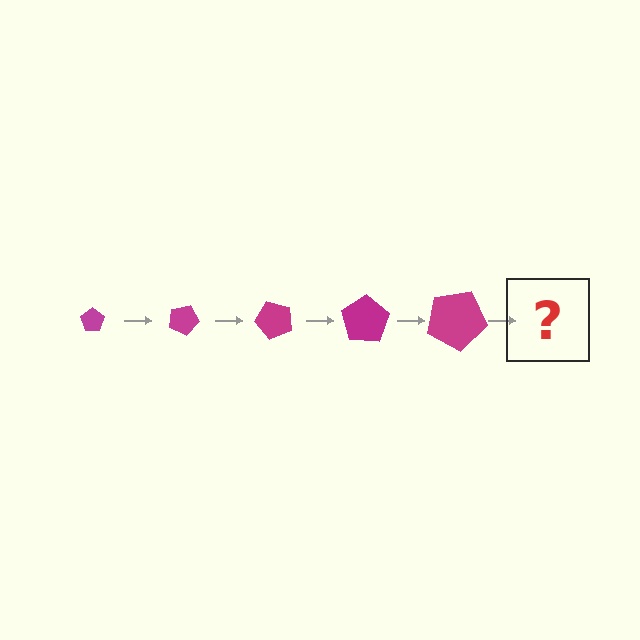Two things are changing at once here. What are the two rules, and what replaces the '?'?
The two rules are that the pentagon grows larger each step and it rotates 25 degrees each step. The '?' should be a pentagon, larger than the previous one and rotated 125 degrees from the start.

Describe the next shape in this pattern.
It should be a pentagon, larger than the previous one and rotated 125 degrees from the start.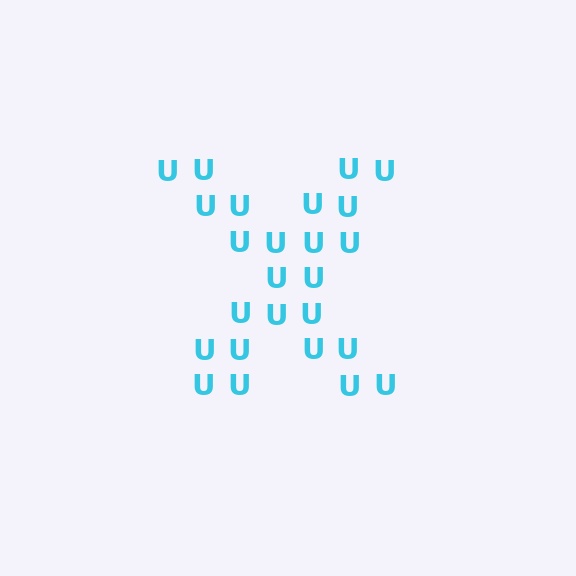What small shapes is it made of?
It is made of small letter U's.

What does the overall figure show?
The overall figure shows the letter X.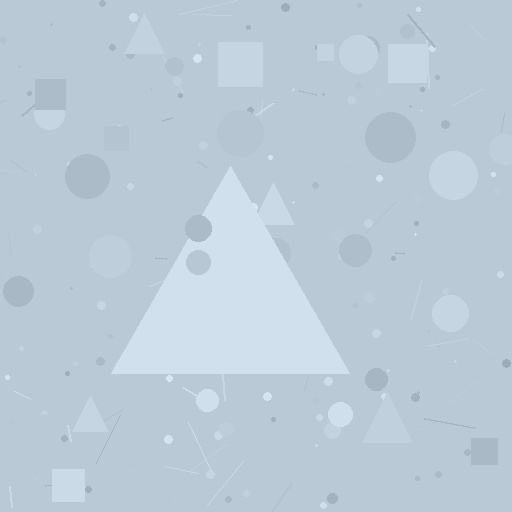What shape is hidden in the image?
A triangle is hidden in the image.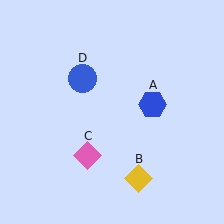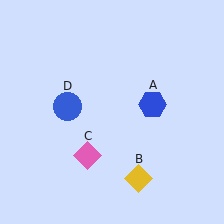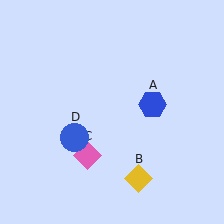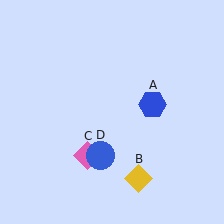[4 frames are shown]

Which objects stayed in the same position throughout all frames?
Blue hexagon (object A) and yellow diamond (object B) and pink diamond (object C) remained stationary.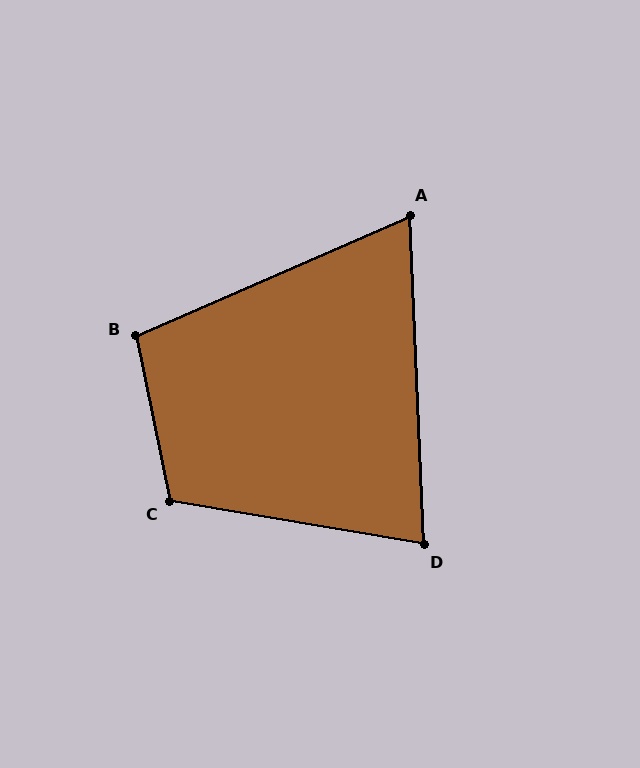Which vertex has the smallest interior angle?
A, at approximately 69 degrees.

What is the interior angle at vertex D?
Approximately 78 degrees (acute).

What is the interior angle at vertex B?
Approximately 102 degrees (obtuse).